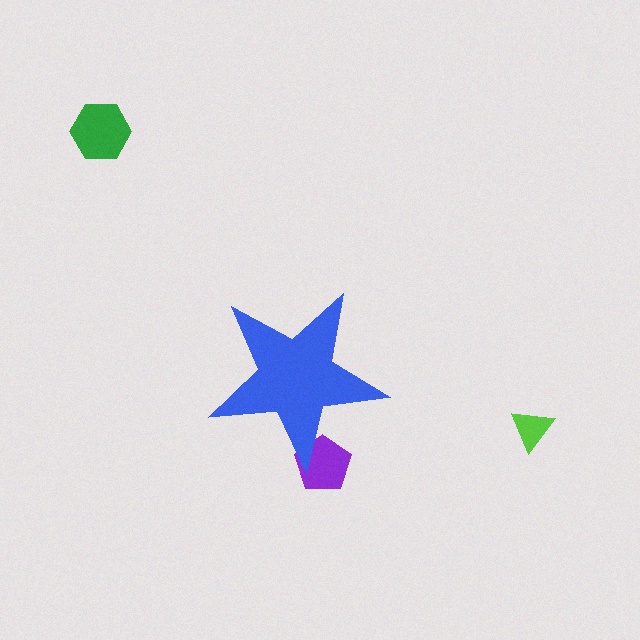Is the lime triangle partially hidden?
No, the lime triangle is fully visible.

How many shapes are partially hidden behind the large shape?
1 shape is partially hidden.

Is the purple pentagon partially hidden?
Yes, the purple pentagon is partially hidden behind the blue star.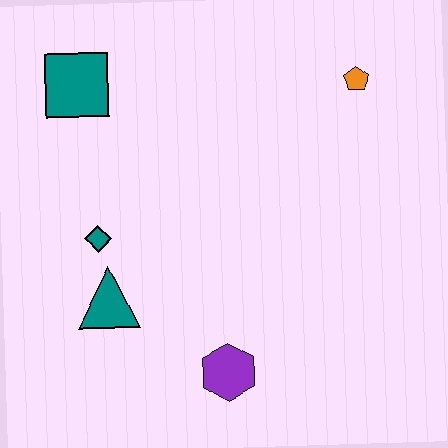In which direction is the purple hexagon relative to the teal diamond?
The purple hexagon is below the teal diamond.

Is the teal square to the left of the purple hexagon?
Yes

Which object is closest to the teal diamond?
The teal triangle is closest to the teal diamond.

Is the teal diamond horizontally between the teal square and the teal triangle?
Yes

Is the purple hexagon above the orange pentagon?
No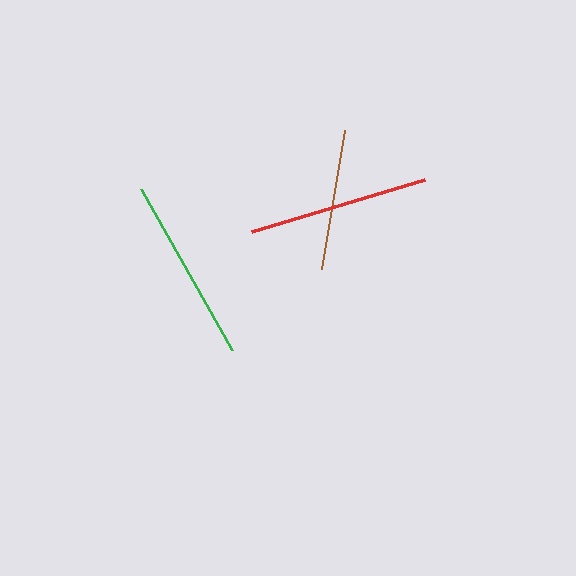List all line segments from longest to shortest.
From longest to shortest: green, red, brown.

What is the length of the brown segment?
The brown segment is approximately 141 pixels long.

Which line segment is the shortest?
The brown line is the shortest at approximately 141 pixels.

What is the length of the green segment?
The green segment is approximately 185 pixels long.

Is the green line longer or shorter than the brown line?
The green line is longer than the brown line.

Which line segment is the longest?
The green line is the longest at approximately 185 pixels.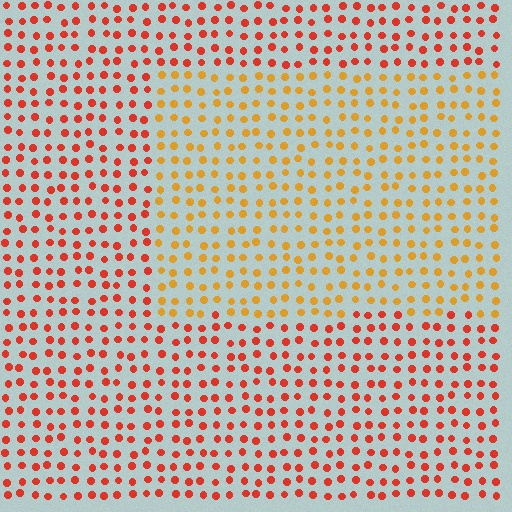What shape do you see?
I see a rectangle.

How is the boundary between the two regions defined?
The boundary is defined purely by a slight shift in hue (about 35 degrees). Spacing, size, and orientation are identical on both sides.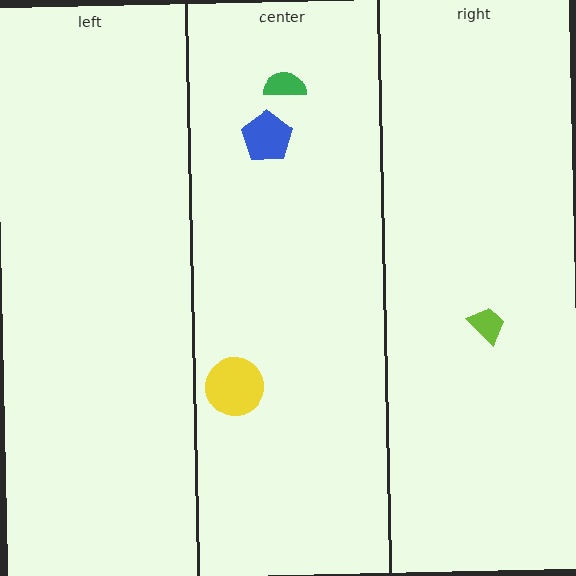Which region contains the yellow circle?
The center region.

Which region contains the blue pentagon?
The center region.